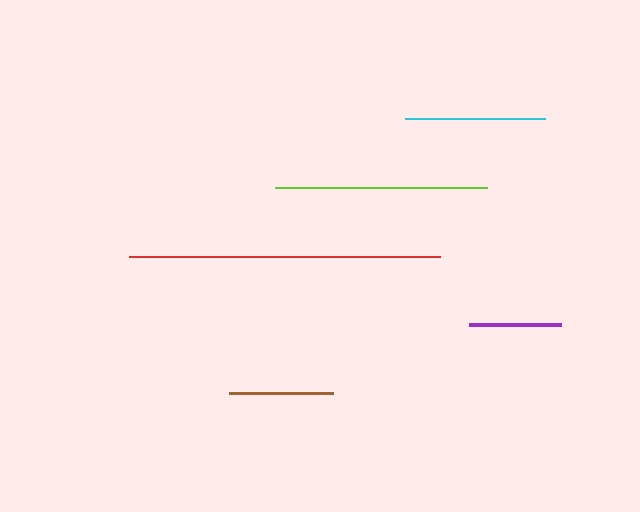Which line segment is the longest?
The red line is the longest at approximately 311 pixels.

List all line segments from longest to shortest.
From longest to shortest: red, lime, cyan, brown, purple.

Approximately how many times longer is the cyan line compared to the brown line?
The cyan line is approximately 1.3 times the length of the brown line.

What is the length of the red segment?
The red segment is approximately 311 pixels long.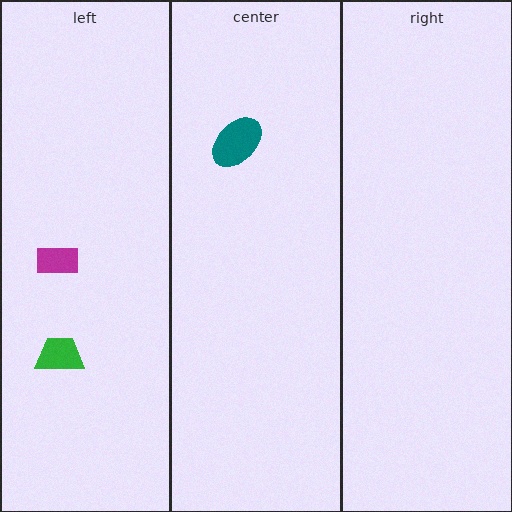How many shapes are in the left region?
2.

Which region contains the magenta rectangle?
The left region.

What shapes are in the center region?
The teal ellipse.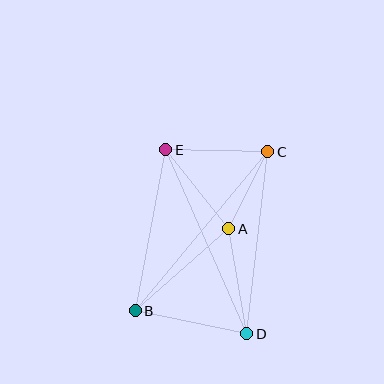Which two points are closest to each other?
Points A and C are closest to each other.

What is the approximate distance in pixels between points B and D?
The distance between B and D is approximately 114 pixels.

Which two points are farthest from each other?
Points B and C are farthest from each other.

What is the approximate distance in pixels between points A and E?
The distance between A and E is approximately 101 pixels.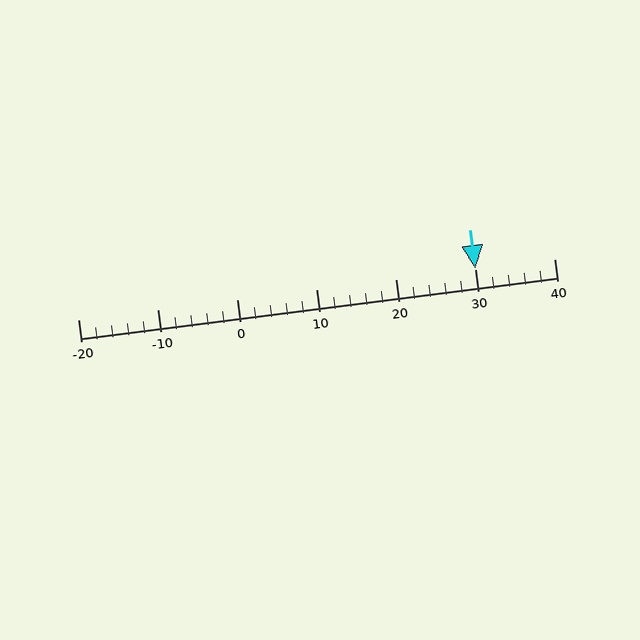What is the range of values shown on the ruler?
The ruler shows values from -20 to 40.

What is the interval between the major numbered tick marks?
The major tick marks are spaced 10 units apart.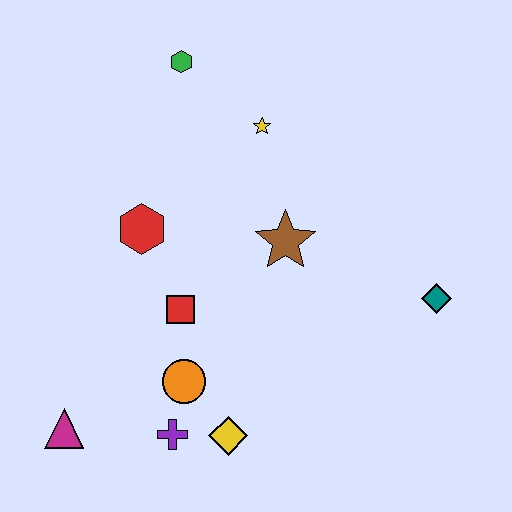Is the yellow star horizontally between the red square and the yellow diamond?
No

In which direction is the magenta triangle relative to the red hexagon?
The magenta triangle is below the red hexagon.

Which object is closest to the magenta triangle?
The purple cross is closest to the magenta triangle.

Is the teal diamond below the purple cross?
No